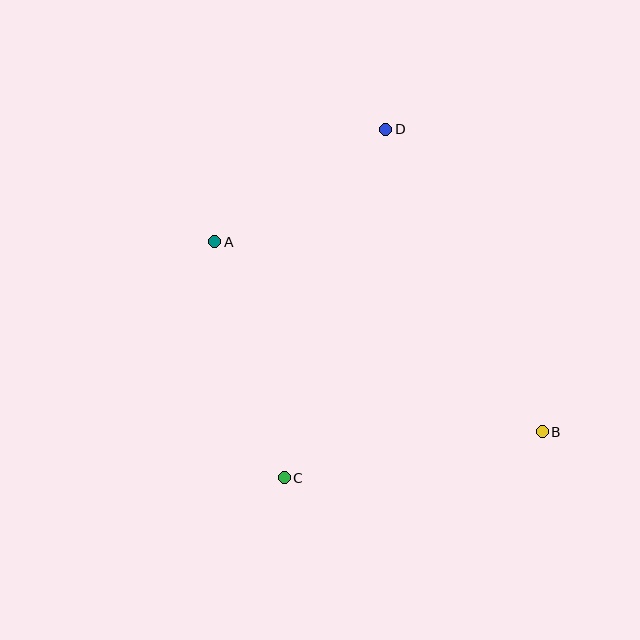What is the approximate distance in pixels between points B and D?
The distance between B and D is approximately 341 pixels.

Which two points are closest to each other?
Points A and D are closest to each other.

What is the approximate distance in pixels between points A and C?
The distance between A and C is approximately 246 pixels.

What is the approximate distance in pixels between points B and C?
The distance between B and C is approximately 262 pixels.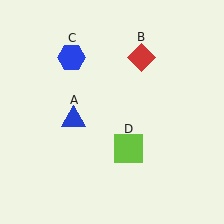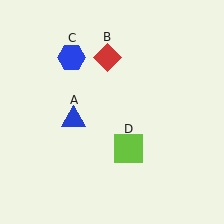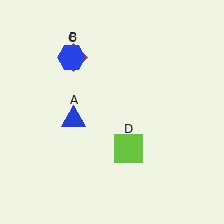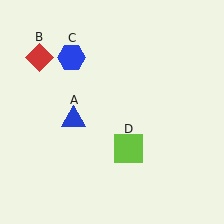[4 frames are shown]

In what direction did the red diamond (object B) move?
The red diamond (object B) moved left.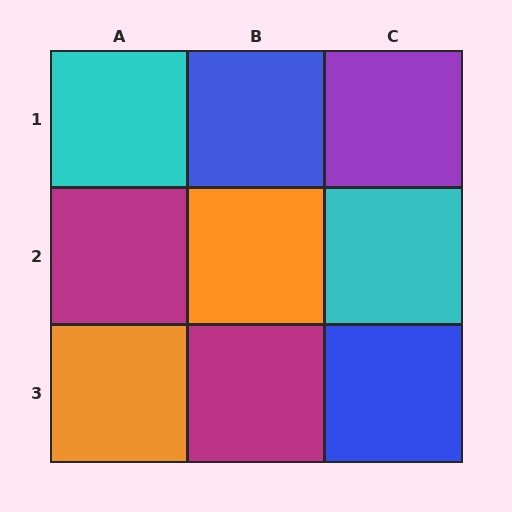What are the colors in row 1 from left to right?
Cyan, blue, purple.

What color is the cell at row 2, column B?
Orange.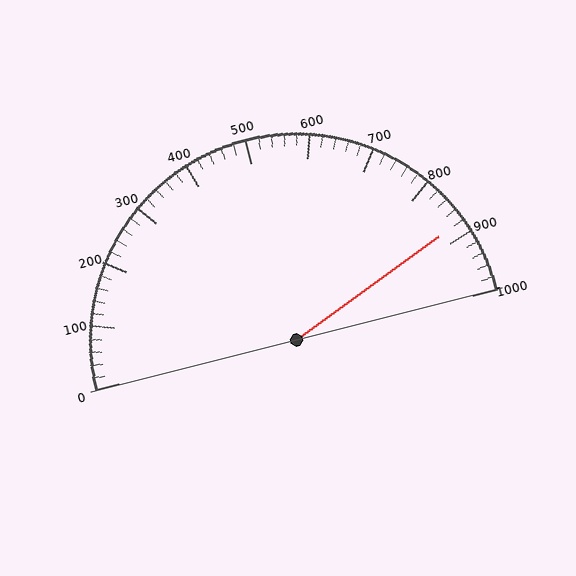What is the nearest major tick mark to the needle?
The nearest major tick mark is 900.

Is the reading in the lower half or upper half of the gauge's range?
The reading is in the upper half of the range (0 to 1000).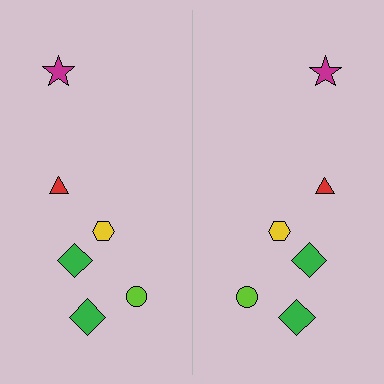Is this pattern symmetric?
Yes, this pattern has bilateral (reflection) symmetry.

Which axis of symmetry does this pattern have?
The pattern has a vertical axis of symmetry running through the center of the image.